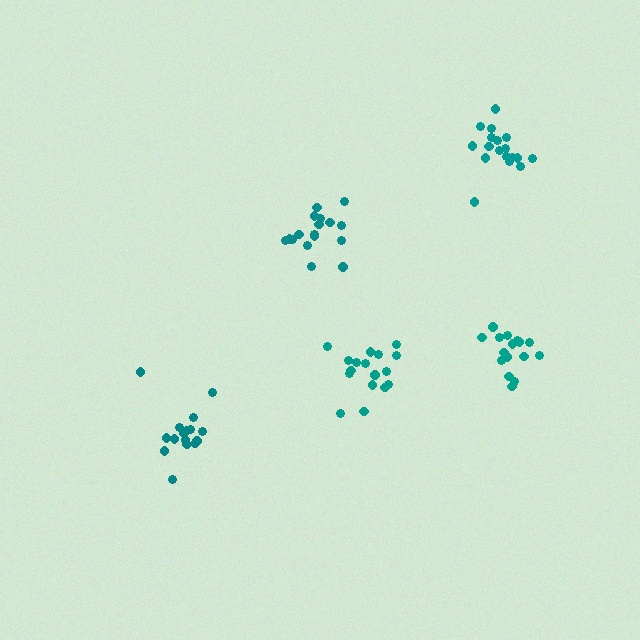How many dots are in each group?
Group 1: 16 dots, Group 2: 16 dots, Group 3: 17 dots, Group 4: 17 dots, Group 5: 18 dots (84 total).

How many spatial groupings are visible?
There are 5 spatial groupings.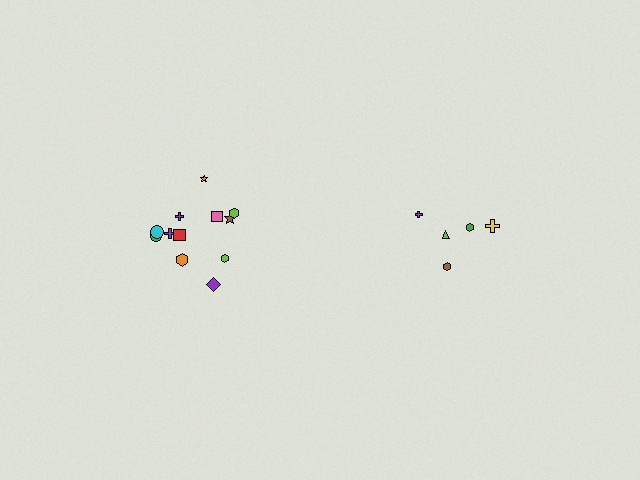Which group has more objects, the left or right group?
The left group.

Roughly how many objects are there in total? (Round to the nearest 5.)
Roughly 15 objects in total.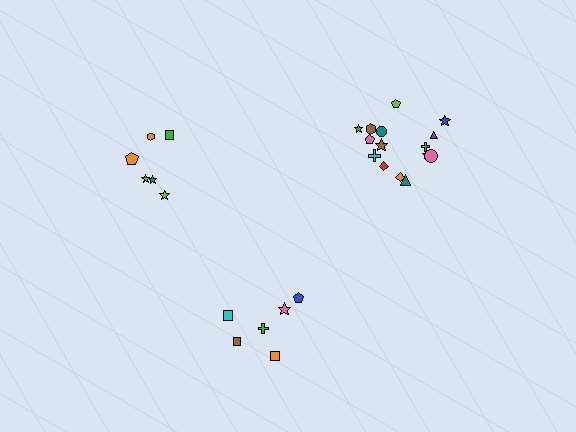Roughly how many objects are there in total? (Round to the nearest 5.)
Roughly 25 objects in total.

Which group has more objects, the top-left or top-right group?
The top-right group.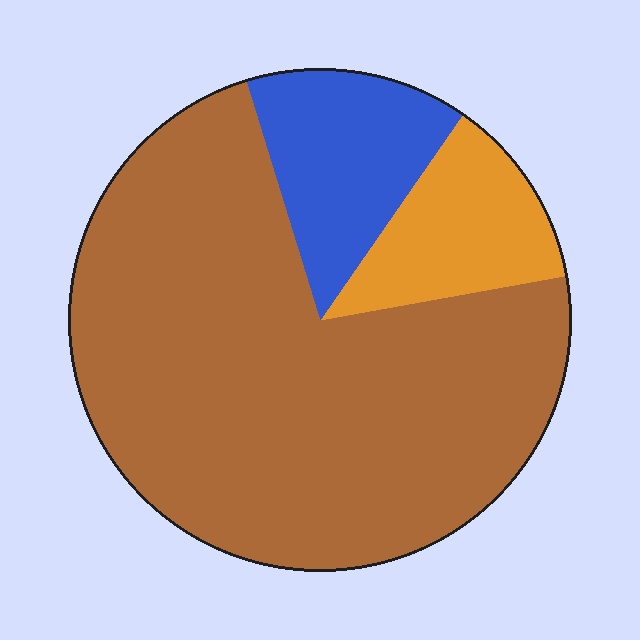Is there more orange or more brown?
Brown.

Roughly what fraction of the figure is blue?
Blue covers about 15% of the figure.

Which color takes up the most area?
Brown, at roughly 75%.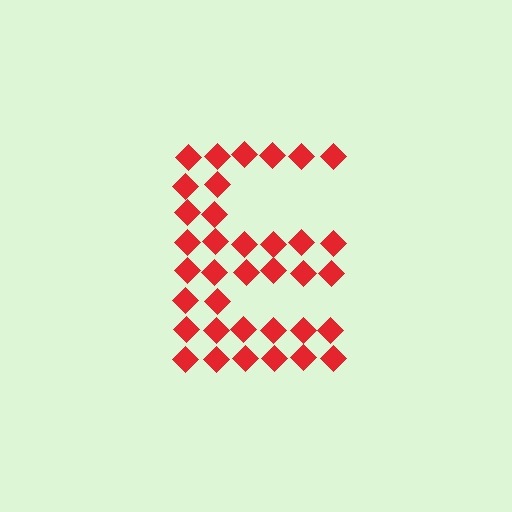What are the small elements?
The small elements are diamonds.